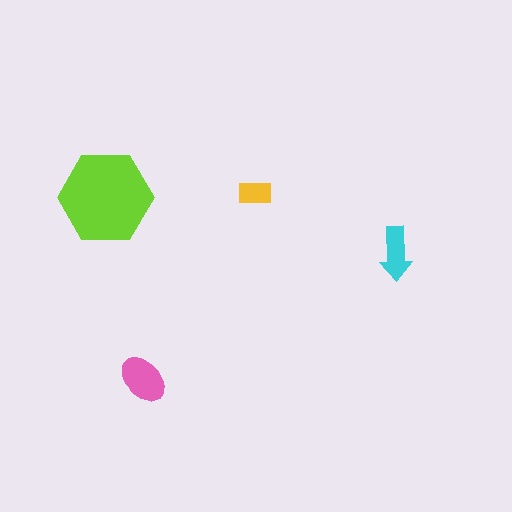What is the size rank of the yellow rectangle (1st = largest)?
4th.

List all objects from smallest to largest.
The yellow rectangle, the cyan arrow, the pink ellipse, the lime hexagon.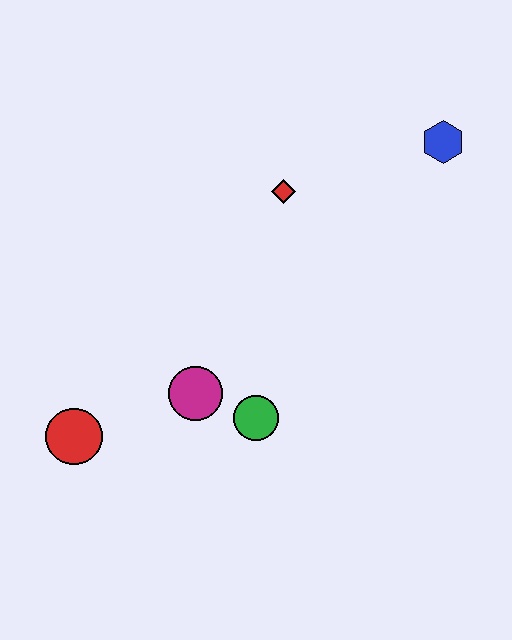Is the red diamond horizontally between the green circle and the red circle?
No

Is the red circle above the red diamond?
No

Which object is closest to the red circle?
The magenta circle is closest to the red circle.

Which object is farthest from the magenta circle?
The blue hexagon is farthest from the magenta circle.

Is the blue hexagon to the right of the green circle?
Yes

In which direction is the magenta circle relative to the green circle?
The magenta circle is to the left of the green circle.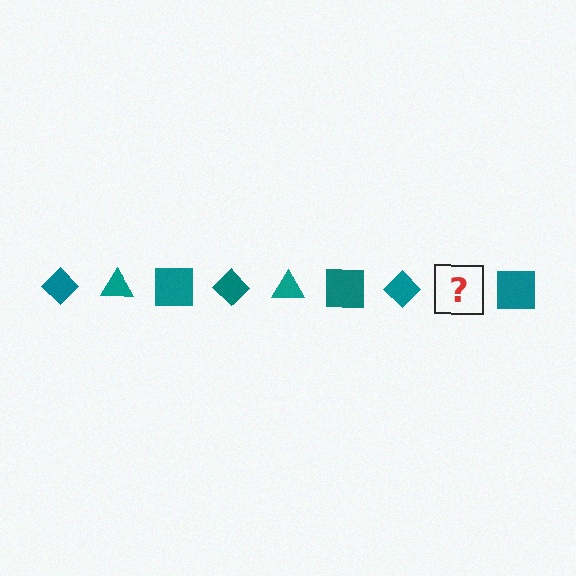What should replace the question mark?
The question mark should be replaced with a teal triangle.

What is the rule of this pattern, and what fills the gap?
The rule is that the pattern cycles through diamond, triangle, square shapes in teal. The gap should be filled with a teal triangle.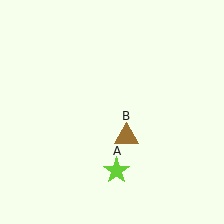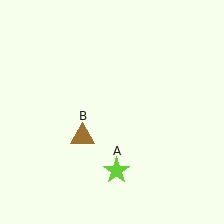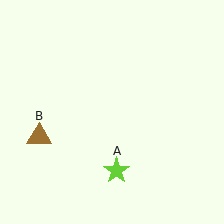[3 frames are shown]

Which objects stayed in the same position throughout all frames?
Lime star (object A) remained stationary.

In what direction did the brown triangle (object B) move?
The brown triangle (object B) moved left.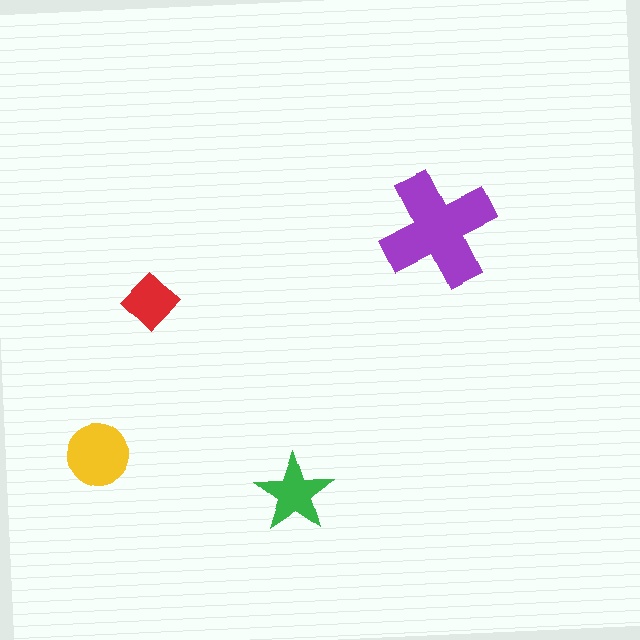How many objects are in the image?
There are 4 objects in the image.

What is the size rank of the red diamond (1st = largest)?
4th.